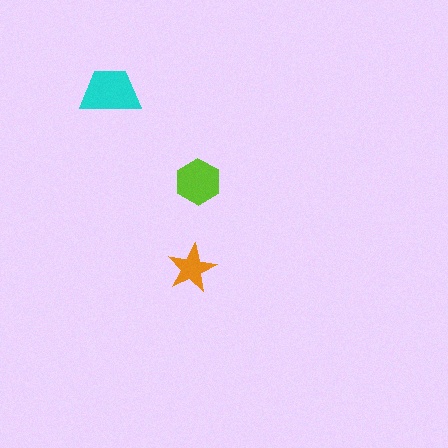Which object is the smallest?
The orange star.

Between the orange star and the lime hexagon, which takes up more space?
The lime hexagon.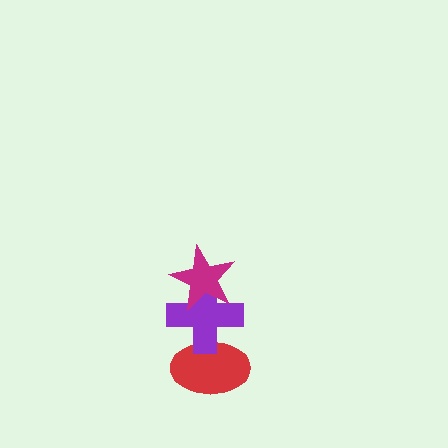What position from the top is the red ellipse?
The red ellipse is 3rd from the top.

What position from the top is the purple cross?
The purple cross is 2nd from the top.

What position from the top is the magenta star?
The magenta star is 1st from the top.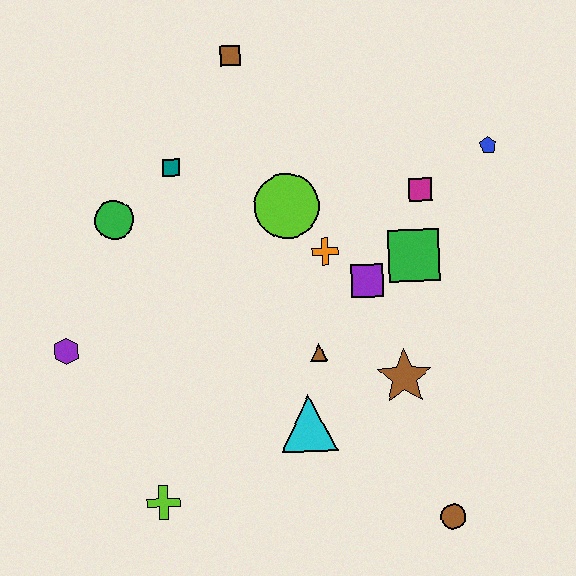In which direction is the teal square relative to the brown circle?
The teal square is above the brown circle.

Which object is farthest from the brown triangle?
The brown square is farthest from the brown triangle.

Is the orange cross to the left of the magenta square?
Yes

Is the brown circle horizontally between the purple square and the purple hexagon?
No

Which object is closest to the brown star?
The brown triangle is closest to the brown star.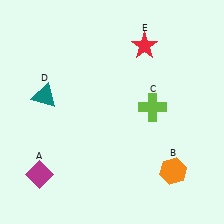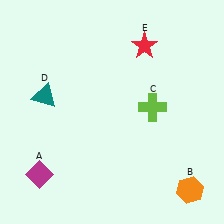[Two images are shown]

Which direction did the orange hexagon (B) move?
The orange hexagon (B) moved down.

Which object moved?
The orange hexagon (B) moved down.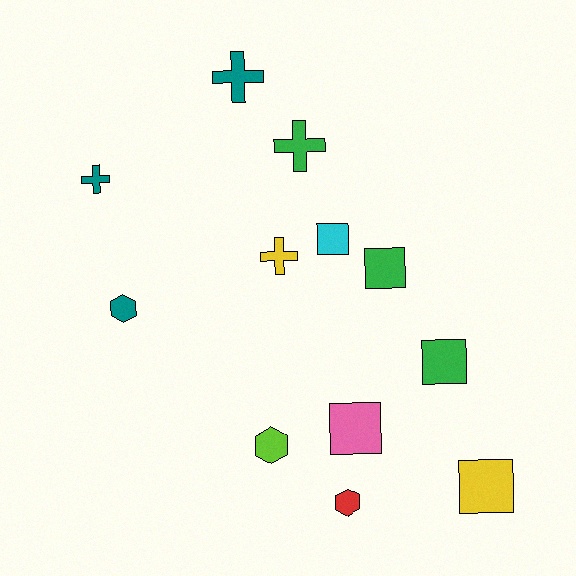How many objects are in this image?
There are 12 objects.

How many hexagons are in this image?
There are 3 hexagons.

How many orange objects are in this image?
There are no orange objects.